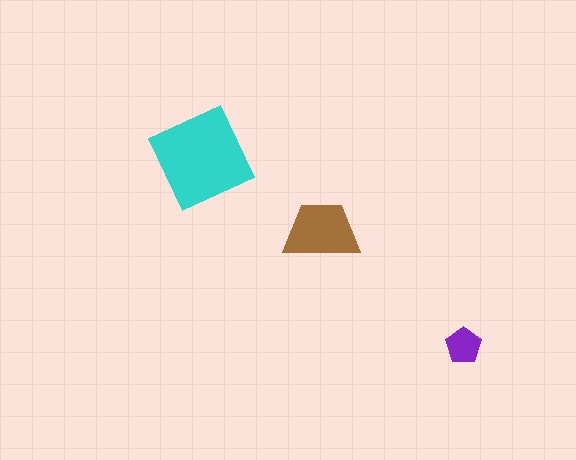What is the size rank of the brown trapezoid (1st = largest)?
2nd.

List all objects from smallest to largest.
The purple pentagon, the brown trapezoid, the cyan square.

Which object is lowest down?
The purple pentagon is bottommost.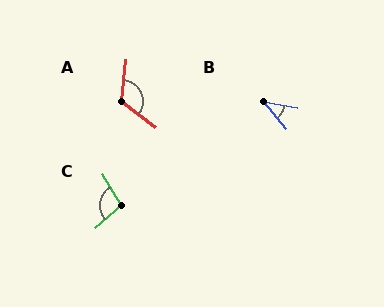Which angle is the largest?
A, at approximately 121 degrees.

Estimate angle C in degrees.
Approximately 101 degrees.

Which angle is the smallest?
B, at approximately 40 degrees.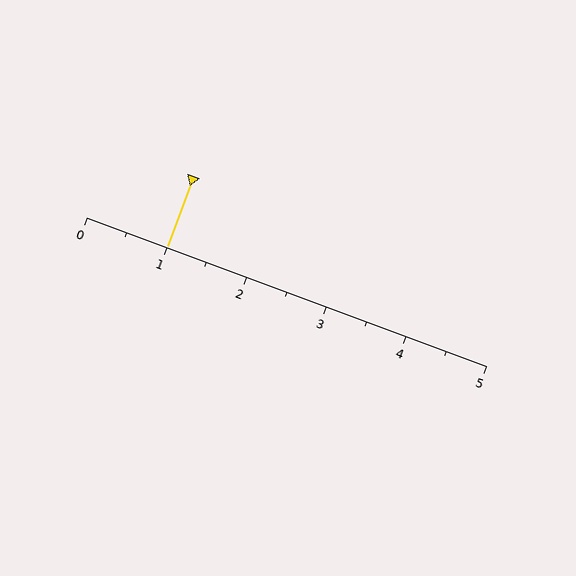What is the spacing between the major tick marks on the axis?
The major ticks are spaced 1 apart.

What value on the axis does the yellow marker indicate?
The marker indicates approximately 1.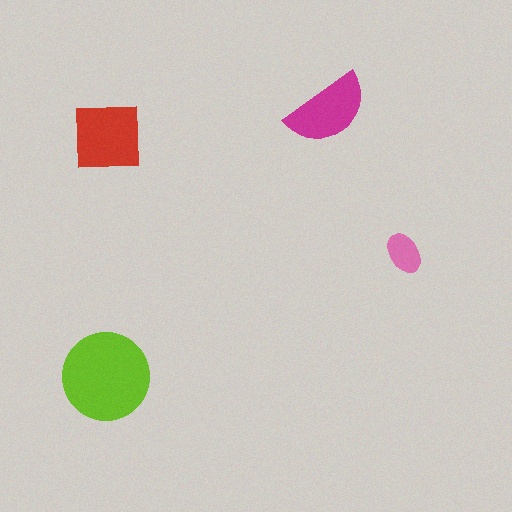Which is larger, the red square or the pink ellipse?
The red square.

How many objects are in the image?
There are 4 objects in the image.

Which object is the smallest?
The pink ellipse.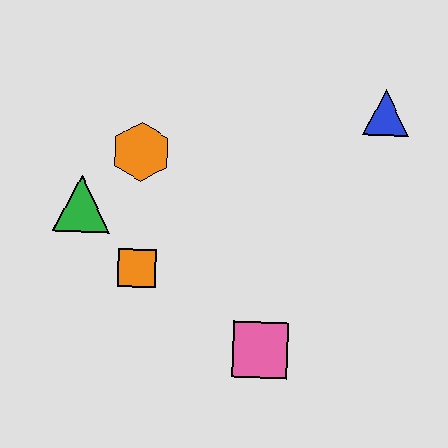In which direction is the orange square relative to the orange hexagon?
The orange square is below the orange hexagon.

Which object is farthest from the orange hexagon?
The blue triangle is farthest from the orange hexagon.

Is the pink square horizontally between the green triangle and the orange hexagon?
No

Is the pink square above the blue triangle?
No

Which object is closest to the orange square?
The green triangle is closest to the orange square.